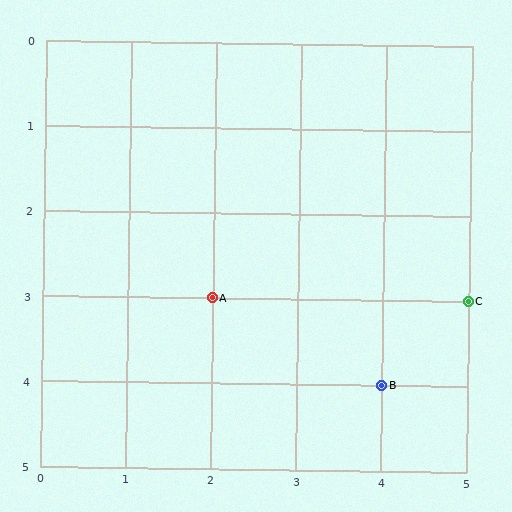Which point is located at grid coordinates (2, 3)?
Point A is at (2, 3).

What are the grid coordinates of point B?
Point B is at grid coordinates (4, 4).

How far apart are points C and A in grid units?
Points C and A are 3 columns apart.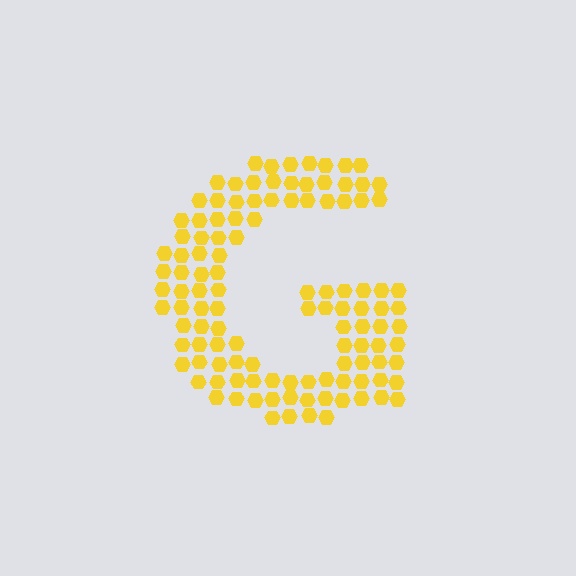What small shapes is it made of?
It is made of small hexagons.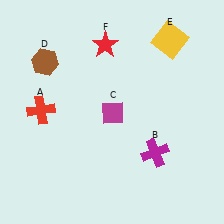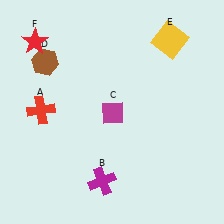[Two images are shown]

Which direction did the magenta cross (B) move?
The magenta cross (B) moved left.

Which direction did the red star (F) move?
The red star (F) moved left.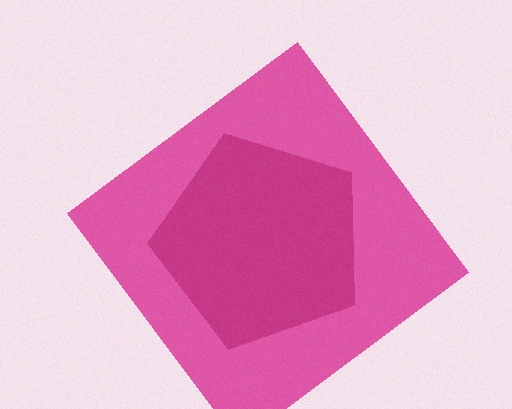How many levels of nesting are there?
2.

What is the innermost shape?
The magenta pentagon.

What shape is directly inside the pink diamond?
The magenta pentagon.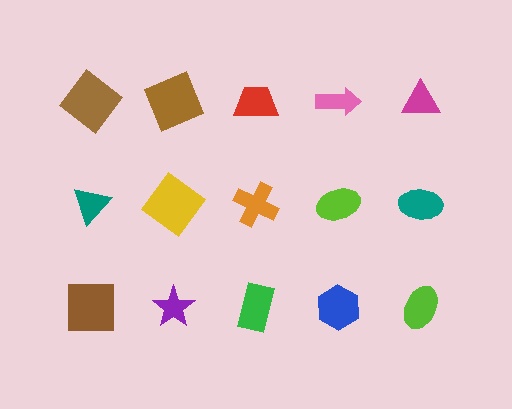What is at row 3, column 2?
A purple star.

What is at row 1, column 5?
A magenta triangle.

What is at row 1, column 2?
A brown square.